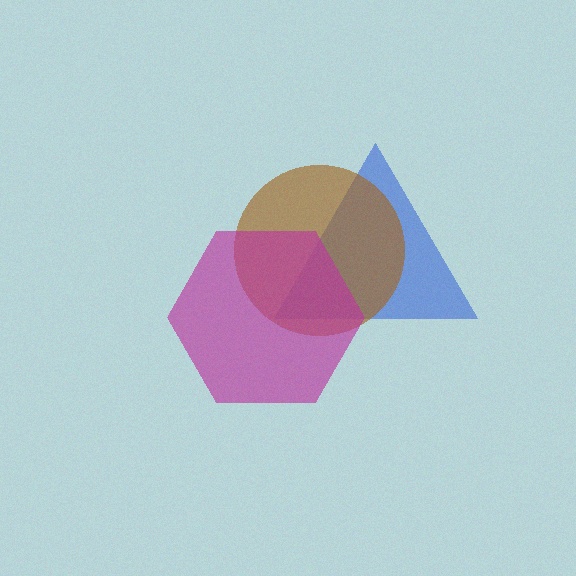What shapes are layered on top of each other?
The layered shapes are: a blue triangle, a brown circle, a magenta hexagon.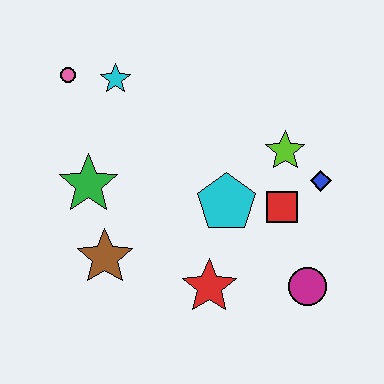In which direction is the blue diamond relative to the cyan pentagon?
The blue diamond is to the right of the cyan pentagon.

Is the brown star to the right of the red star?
No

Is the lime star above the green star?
Yes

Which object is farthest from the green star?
The magenta circle is farthest from the green star.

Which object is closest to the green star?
The brown star is closest to the green star.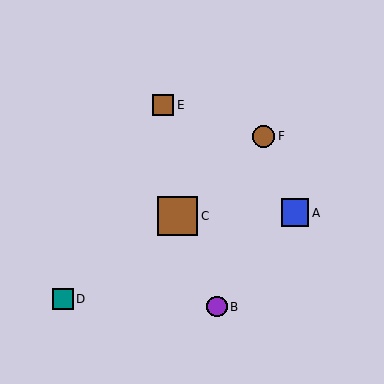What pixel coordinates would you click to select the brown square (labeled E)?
Click at (163, 105) to select the brown square E.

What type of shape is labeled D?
Shape D is a teal square.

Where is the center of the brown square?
The center of the brown square is at (163, 105).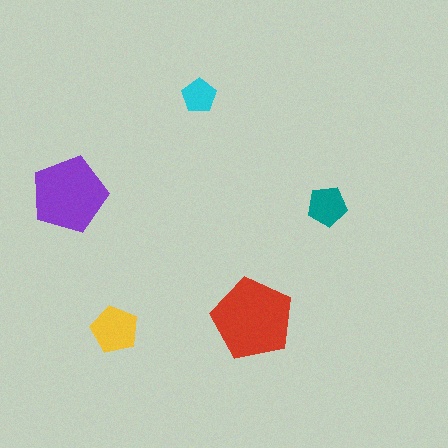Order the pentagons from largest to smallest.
the red one, the purple one, the yellow one, the teal one, the cyan one.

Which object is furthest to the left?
The purple pentagon is leftmost.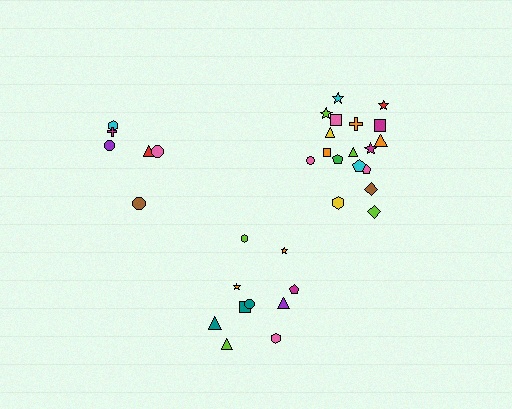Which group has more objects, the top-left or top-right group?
The top-right group.